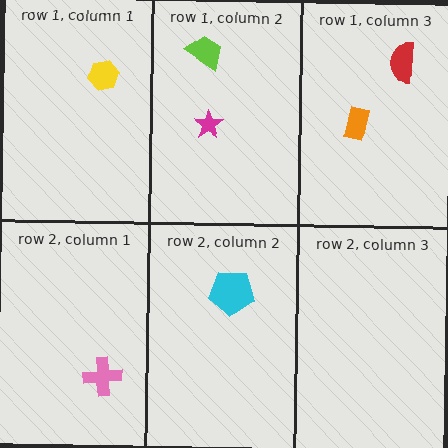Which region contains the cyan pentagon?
The row 2, column 2 region.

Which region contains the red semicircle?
The row 1, column 3 region.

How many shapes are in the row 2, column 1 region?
1.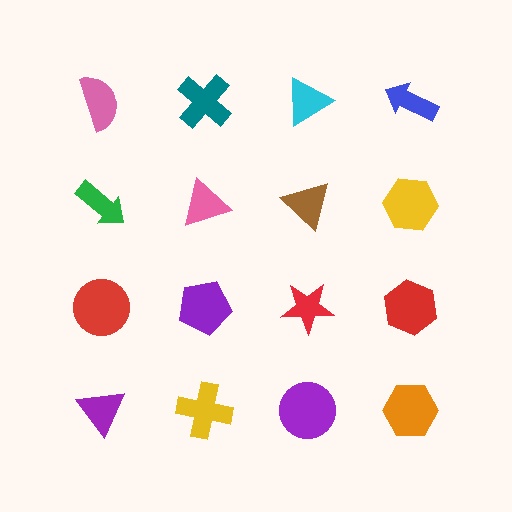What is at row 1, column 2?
A teal cross.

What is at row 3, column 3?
A red star.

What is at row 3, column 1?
A red circle.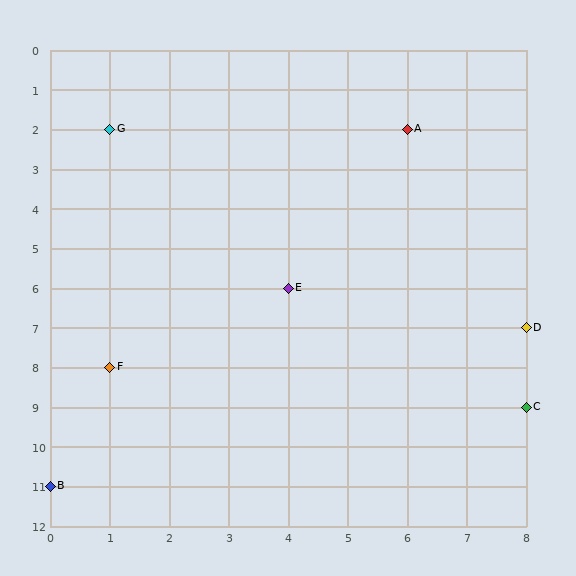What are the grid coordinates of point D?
Point D is at grid coordinates (8, 7).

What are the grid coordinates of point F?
Point F is at grid coordinates (1, 8).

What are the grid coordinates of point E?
Point E is at grid coordinates (4, 6).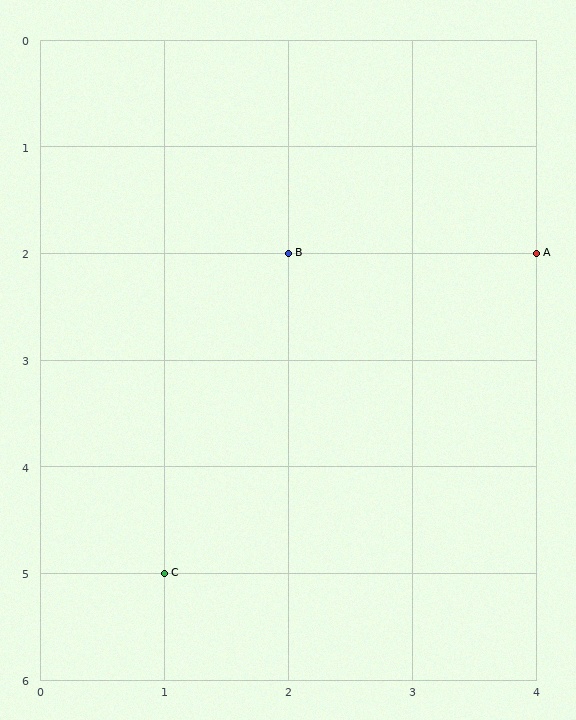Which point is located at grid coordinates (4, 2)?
Point A is at (4, 2).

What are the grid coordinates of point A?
Point A is at grid coordinates (4, 2).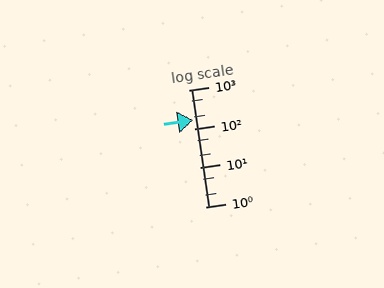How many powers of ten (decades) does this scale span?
The scale spans 3 decades, from 1 to 1000.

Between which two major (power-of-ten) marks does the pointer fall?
The pointer is between 100 and 1000.